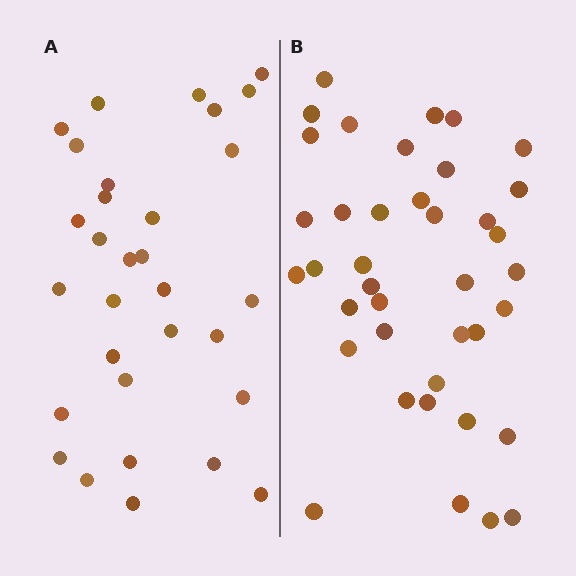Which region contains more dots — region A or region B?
Region B (the right region) has more dots.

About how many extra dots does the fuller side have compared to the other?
Region B has roughly 8 or so more dots than region A.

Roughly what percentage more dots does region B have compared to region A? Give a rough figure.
About 25% more.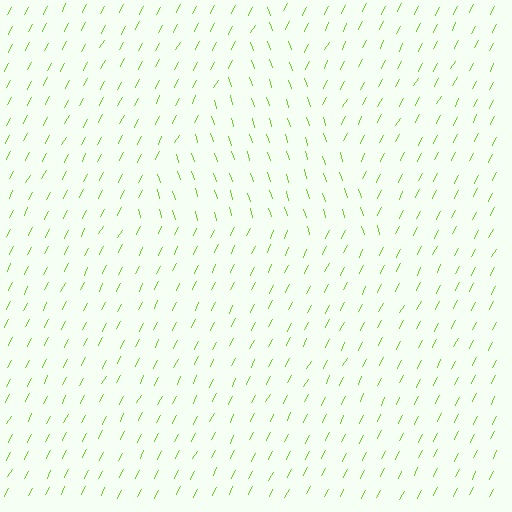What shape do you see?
I see a triangle.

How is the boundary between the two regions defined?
The boundary is defined purely by a change in line orientation (approximately 45 degrees difference). All lines are the same color and thickness.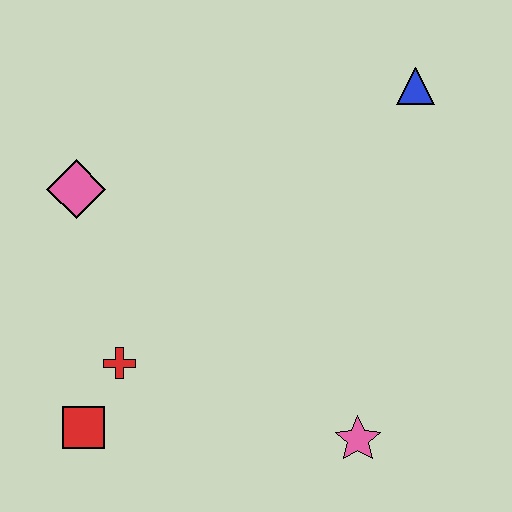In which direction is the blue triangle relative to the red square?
The blue triangle is above the red square.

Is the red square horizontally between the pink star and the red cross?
No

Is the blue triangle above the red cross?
Yes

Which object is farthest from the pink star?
The pink diamond is farthest from the pink star.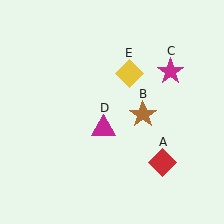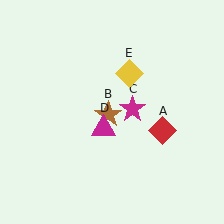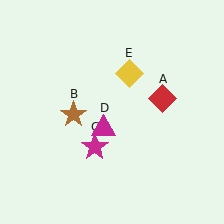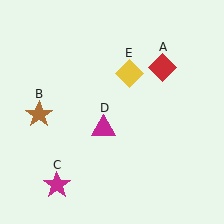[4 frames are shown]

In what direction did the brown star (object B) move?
The brown star (object B) moved left.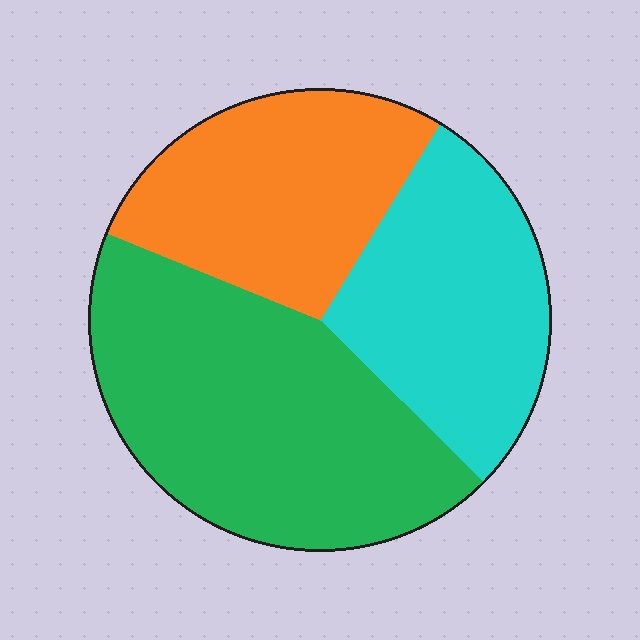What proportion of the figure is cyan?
Cyan covers about 30% of the figure.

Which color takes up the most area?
Green, at roughly 45%.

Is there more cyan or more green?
Green.